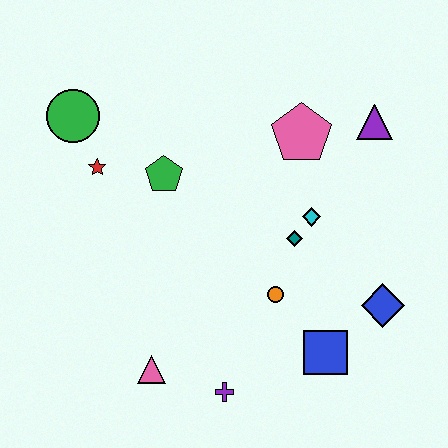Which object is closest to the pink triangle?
The purple cross is closest to the pink triangle.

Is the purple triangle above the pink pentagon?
Yes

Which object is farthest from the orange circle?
The green circle is farthest from the orange circle.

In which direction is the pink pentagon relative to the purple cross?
The pink pentagon is above the purple cross.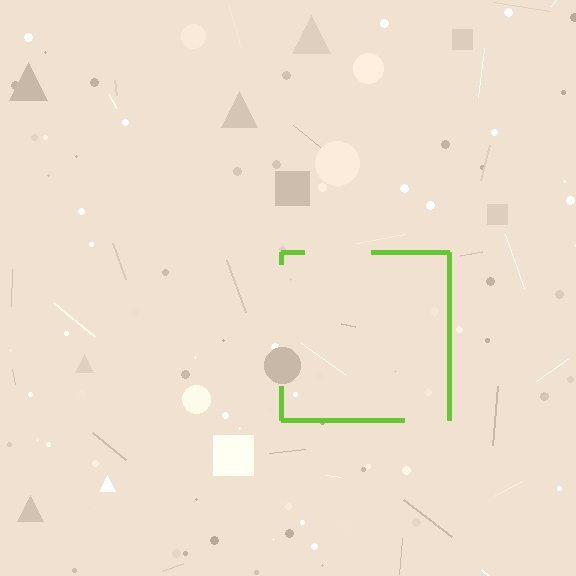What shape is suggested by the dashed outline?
The dashed outline suggests a square.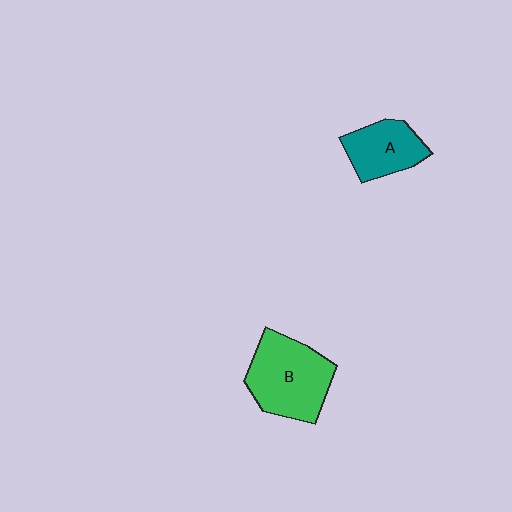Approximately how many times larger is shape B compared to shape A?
Approximately 1.6 times.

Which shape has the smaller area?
Shape A (teal).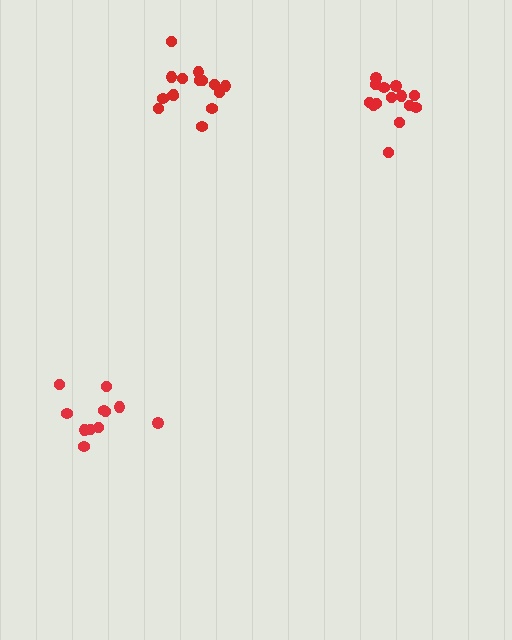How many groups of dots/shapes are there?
There are 3 groups.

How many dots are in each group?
Group 1: 14 dots, Group 2: 15 dots, Group 3: 11 dots (40 total).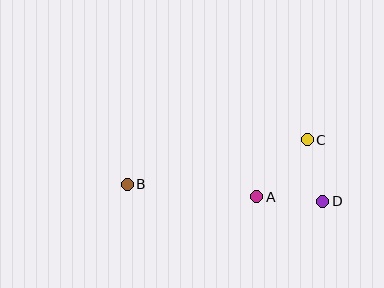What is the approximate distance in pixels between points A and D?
The distance between A and D is approximately 66 pixels.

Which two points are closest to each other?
Points C and D are closest to each other.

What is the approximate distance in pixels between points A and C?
The distance between A and C is approximately 76 pixels.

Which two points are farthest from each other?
Points B and D are farthest from each other.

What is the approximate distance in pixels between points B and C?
The distance between B and C is approximately 185 pixels.